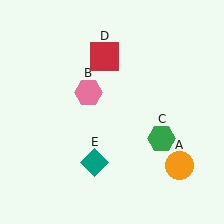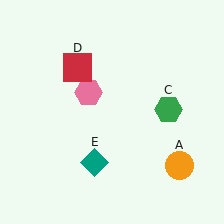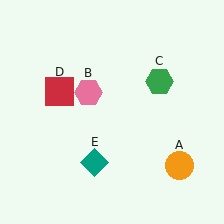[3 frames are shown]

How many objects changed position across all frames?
2 objects changed position: green hexagon (object C), red square (object D).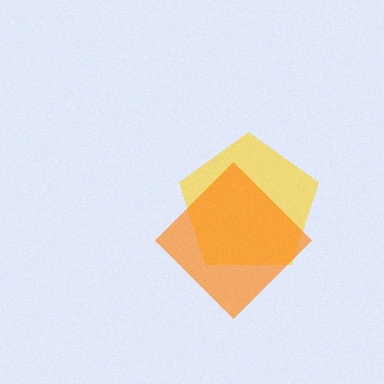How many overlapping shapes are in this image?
There are 2 overlapping shapes in the image.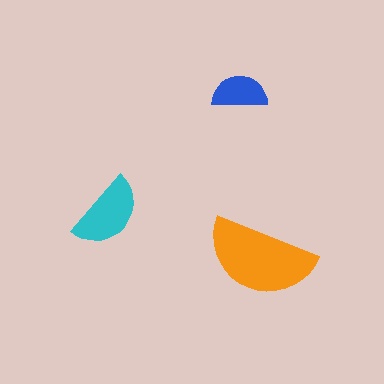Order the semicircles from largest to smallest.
the orange one, the cyan one, the blue one.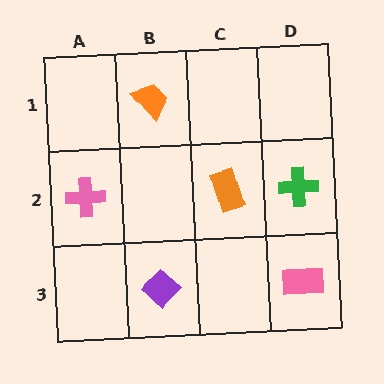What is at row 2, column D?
A green cross.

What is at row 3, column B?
A purple diamond.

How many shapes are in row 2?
3 shapes.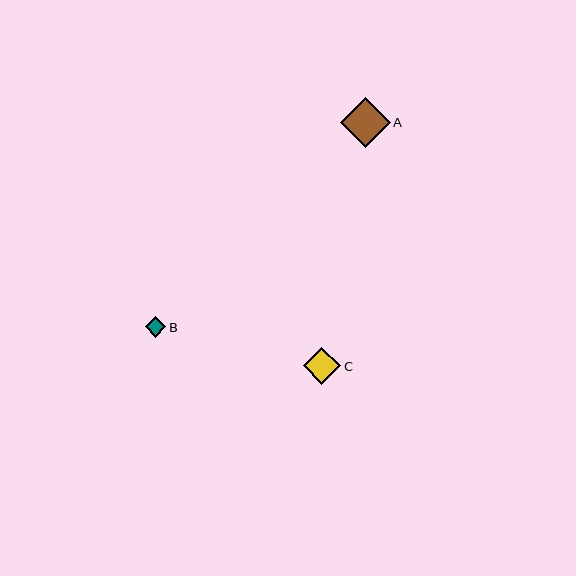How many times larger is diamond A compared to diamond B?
Diamond A is approximately 2.4 times the size of diamond B.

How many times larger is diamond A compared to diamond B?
Diamond A is approximately 2.4 times the size of diamond B.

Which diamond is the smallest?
Diamond B is the smallest with a size of approximately 21 pixels.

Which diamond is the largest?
Diamond A is the largest with a size of approximately 50 pixels.